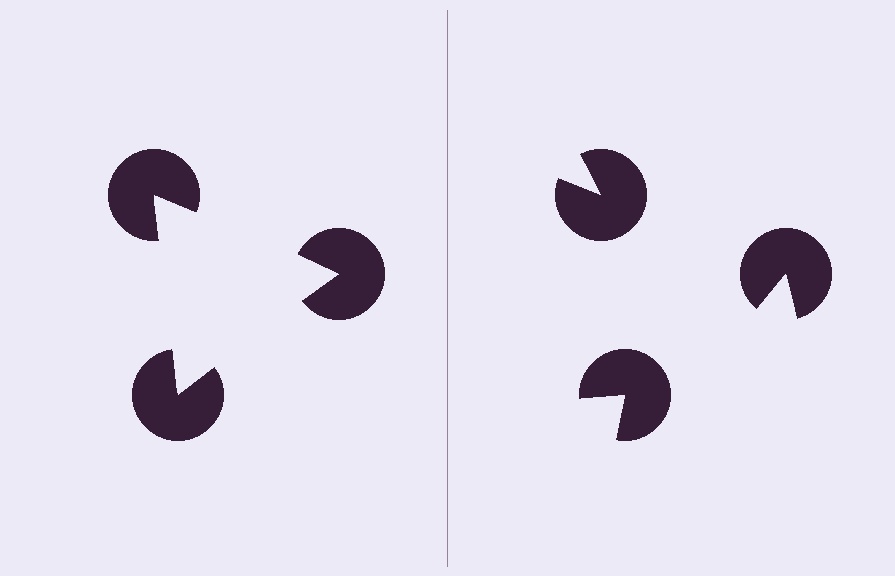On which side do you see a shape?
An illusory triangle appears on the left side. On the right side the wedge cuts are rotated, so no coherent shape forms.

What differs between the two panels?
The pac-man discs are positioned identically on both sides; only the wedge orientations differ. On the left they align to a triangle; on the right they are misaligned.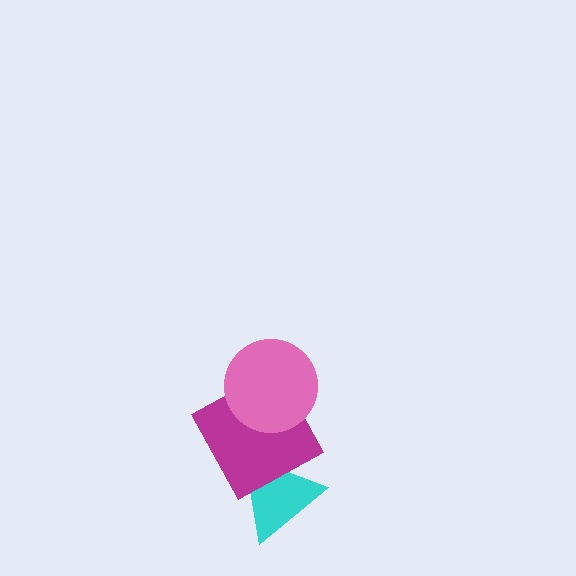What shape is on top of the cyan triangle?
The magenta square is on top of the cyan triangle.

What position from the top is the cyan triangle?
The cyan triangle is 3rd from the top.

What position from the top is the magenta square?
The magenta square is 2nd from the top.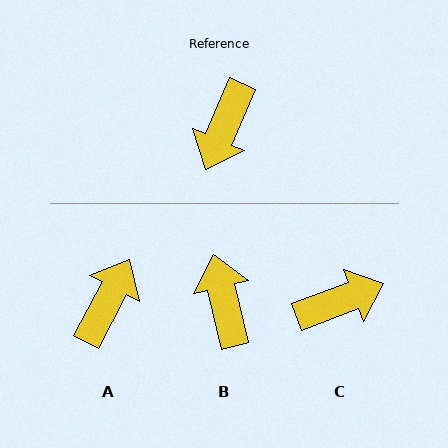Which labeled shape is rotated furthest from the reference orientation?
A, about 176 degrees away.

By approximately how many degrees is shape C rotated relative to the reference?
Approximately 134 degrees counter-clockwise.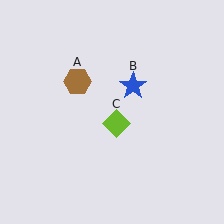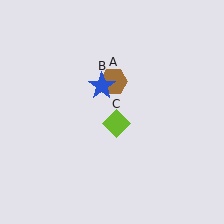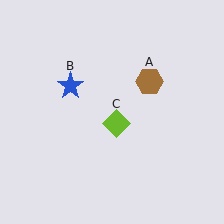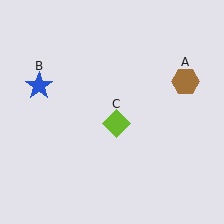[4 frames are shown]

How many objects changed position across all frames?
2 objects changed position: brown hexagon (object A), blue star (object B).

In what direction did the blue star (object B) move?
The blue star (object B) moved left.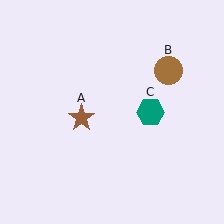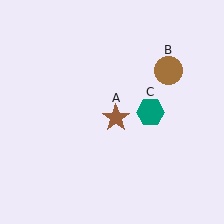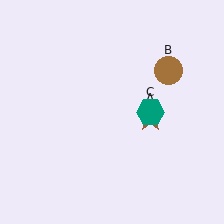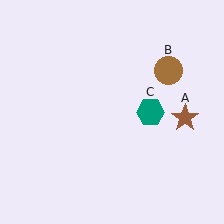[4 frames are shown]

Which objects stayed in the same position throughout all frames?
Brown circle (object B) and teal hexagon (object C) remained stationary.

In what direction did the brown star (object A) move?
The brown star (object A) moved right.